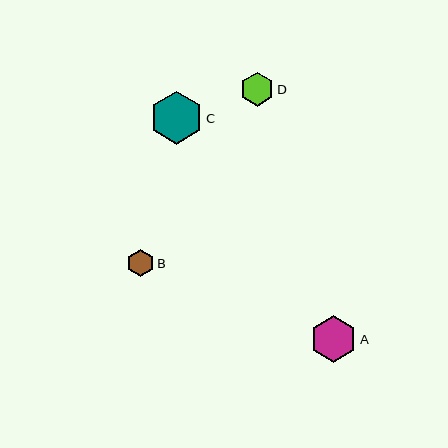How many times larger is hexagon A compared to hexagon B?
Hexagon A is approximately 1.7 times the size of hexagon B.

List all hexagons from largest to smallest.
From largest to smallest: C, A, D, B.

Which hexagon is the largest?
Hexagon C is the largest with a size of approximately 53 pixels.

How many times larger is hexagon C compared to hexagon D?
Hexagon C is approximately 1.6 times the size of hexagon D.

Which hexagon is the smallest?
Hexagon B is the smallest with a size of approximately 27 pixels.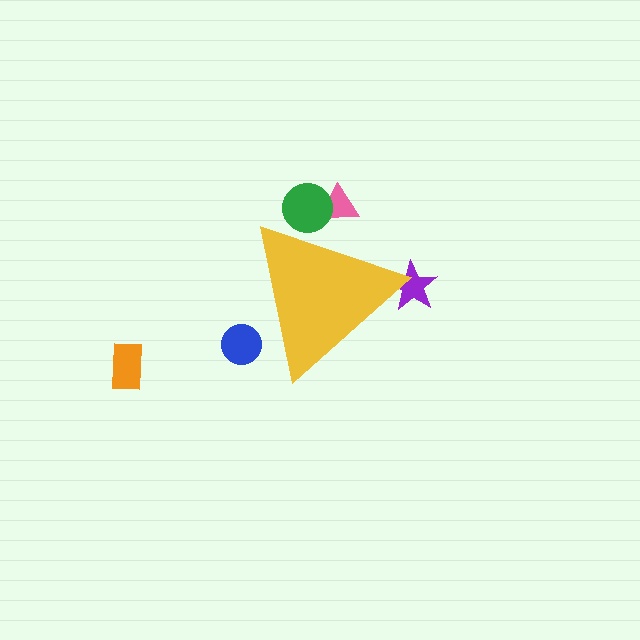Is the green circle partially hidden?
Yes, the green circle is partially hidden behind the yellow triangle.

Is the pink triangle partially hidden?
Yes, the pink triangle is partially hidden behind the yellow triangle.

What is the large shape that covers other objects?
A yellow triangle.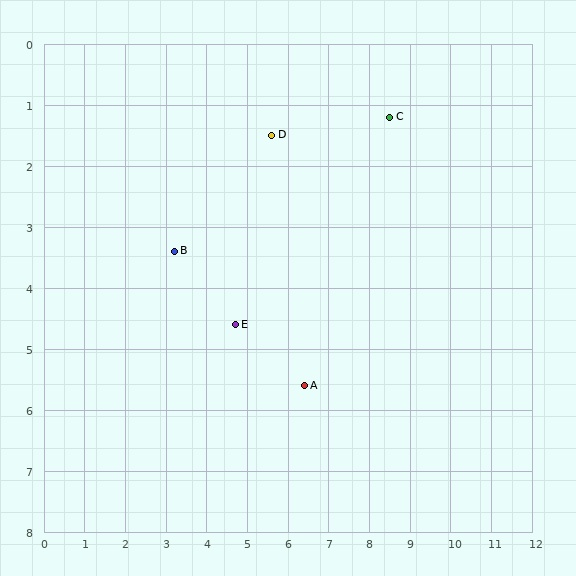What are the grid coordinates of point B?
Point B is at approximately (3.2, 3.4).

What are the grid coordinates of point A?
Point A is at approximately (6.4, 5.6).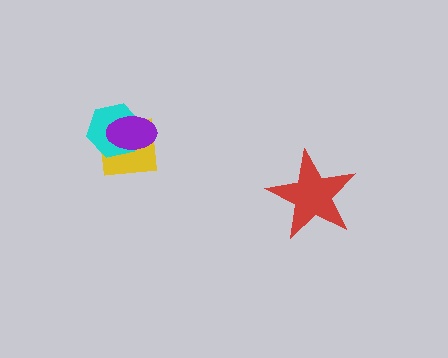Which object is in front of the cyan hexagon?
The purple ellipse is in front of the cyan hexagon.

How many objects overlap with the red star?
0 objects overlap with the red star.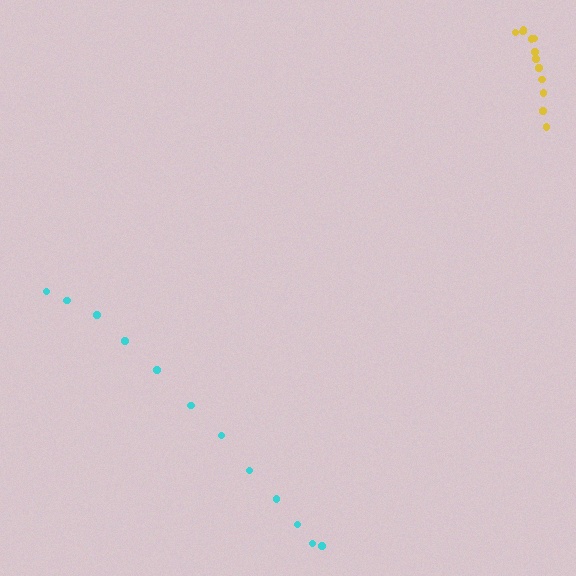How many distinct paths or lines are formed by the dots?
There are 2 distinct paths.